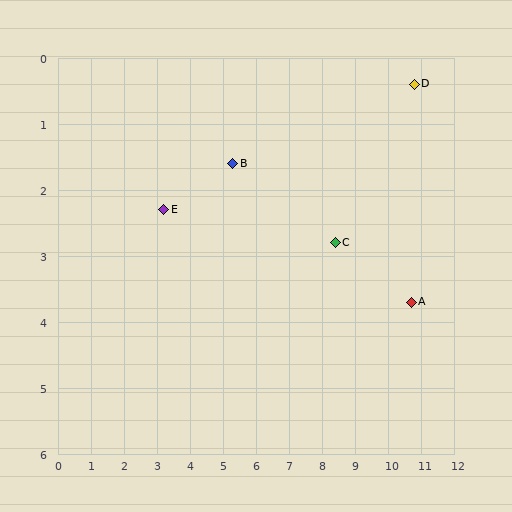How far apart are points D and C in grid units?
Points D and C are about 3.4 grid units apart.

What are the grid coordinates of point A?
Point A is at approximately (10.7, 3.7).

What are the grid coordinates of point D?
Point D is at approximately (10.8, 0.4).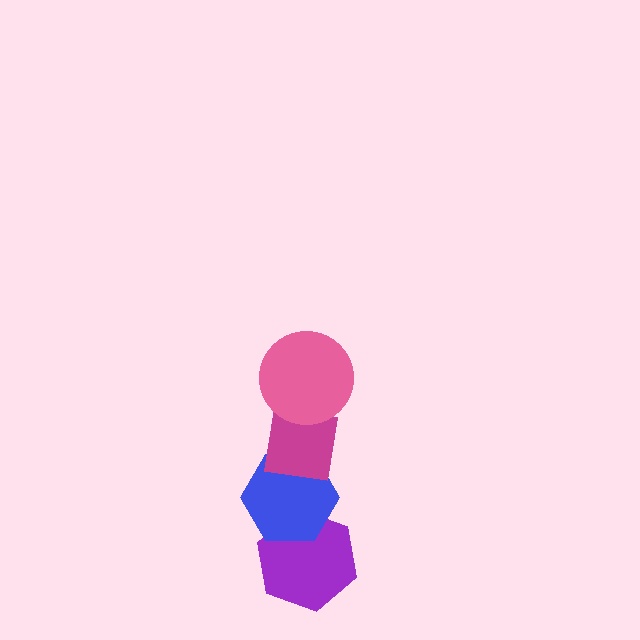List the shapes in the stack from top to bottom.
From top to bottom: the pink circle, the magenta square, the blue hexagon, the purple hexagon.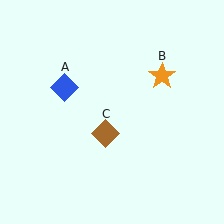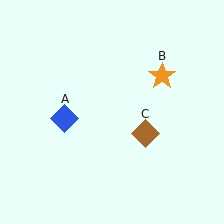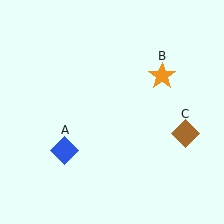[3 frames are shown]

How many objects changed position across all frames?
2 objects changed position: blue diamond (object A), brown diamond (object C).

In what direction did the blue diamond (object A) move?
The blue diamond (object A) moved down.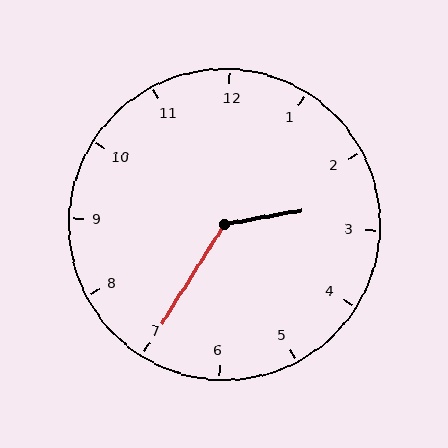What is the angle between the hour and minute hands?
Approximately 132 degrees.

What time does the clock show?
2:35.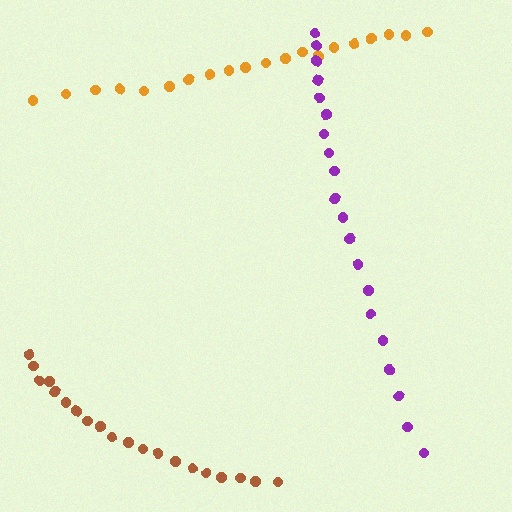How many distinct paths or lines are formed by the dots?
There are 3 distinct paths.